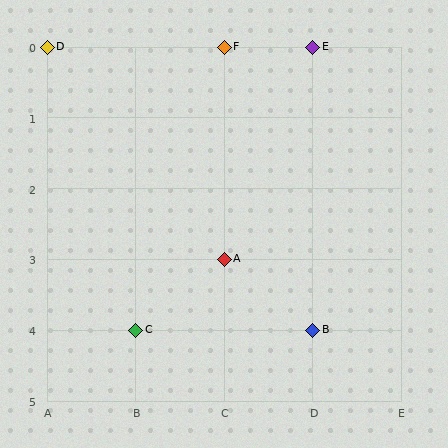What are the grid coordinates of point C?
Point C is at grid coordinates (B, 4).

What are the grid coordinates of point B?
Point B is at grid coordinates (D, 4).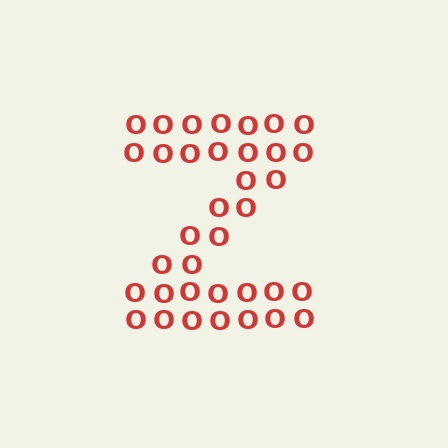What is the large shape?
The large shape is the letter Z.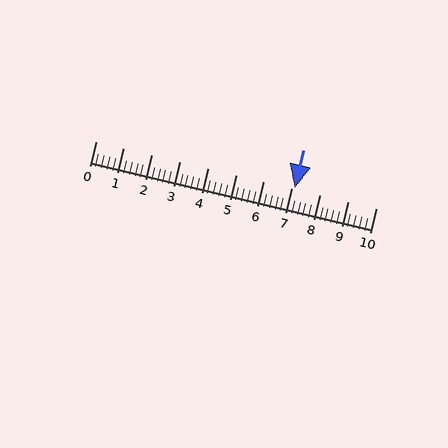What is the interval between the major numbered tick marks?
The major tick marks are spaced 1 units apart.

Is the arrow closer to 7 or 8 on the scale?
The arrow is closer to 7.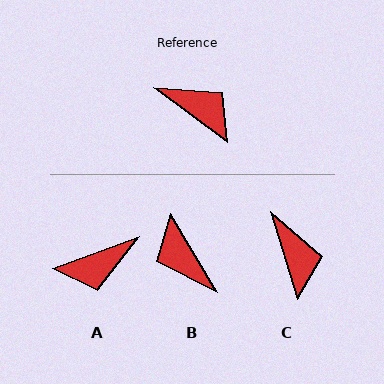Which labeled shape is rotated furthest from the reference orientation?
B, about 157 degrees away.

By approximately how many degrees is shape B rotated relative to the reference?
Approximately 157 degrees counter-clockwise.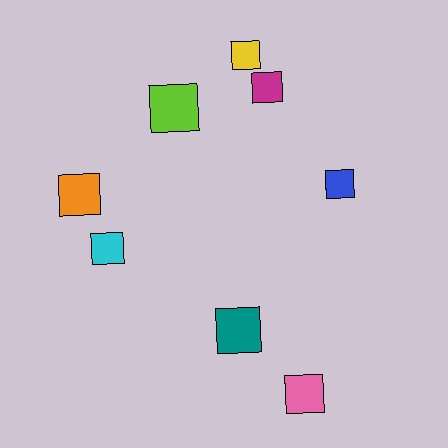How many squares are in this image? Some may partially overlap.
There are 8 squares.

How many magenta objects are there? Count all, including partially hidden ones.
There is 1 magenta object.